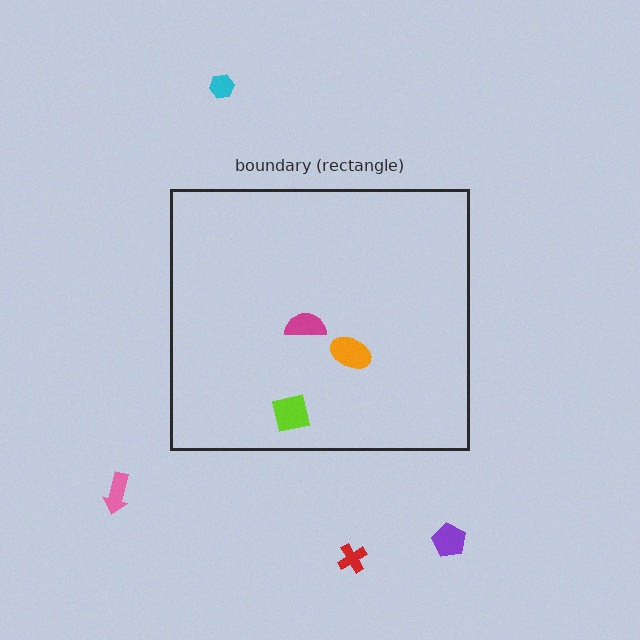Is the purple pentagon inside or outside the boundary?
Outside.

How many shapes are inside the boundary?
3 inside, 4 outside.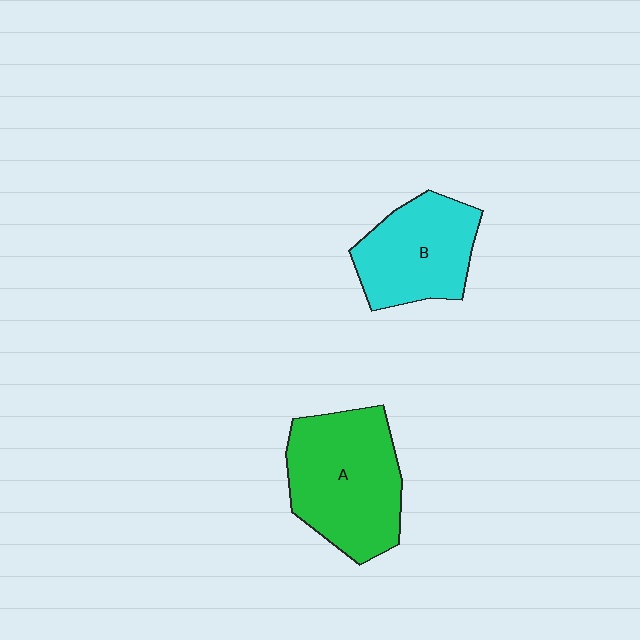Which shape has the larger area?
Shape A (green).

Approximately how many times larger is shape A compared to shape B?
Approximately 1.3 times.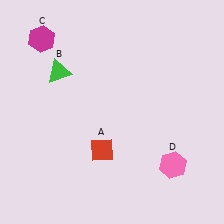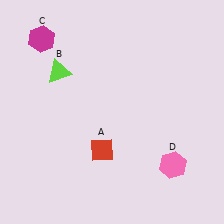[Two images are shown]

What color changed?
The triangle (B) changed from green in Image 1 to lime in Image 2.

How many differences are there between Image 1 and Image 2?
There is 1 difference between the two images.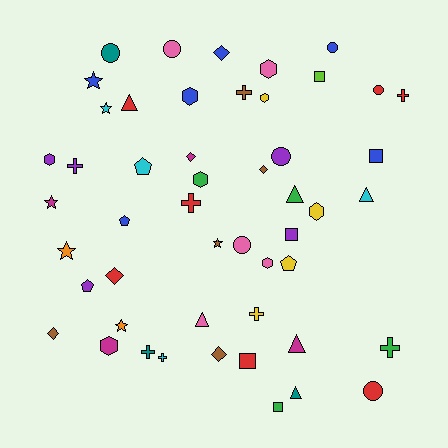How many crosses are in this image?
There are 8 crosses.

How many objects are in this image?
There are 50 objects.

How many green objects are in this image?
There are 4 green objects.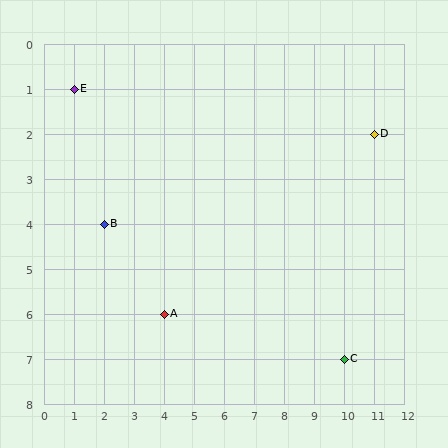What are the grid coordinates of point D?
Point D is at grid coordinates (11, 2).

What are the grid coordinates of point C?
Point C is at grid coordinates (10, 7).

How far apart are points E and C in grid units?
Points E and C are 9 columns and 6 rows apart (about 10.8 grid units diagonally).